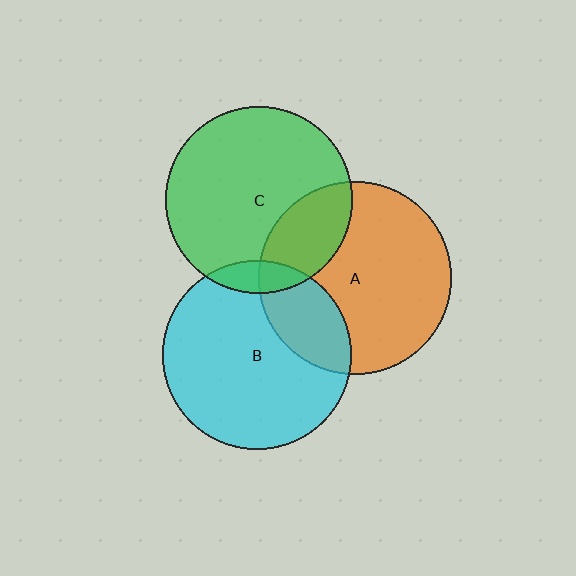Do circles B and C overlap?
Yes.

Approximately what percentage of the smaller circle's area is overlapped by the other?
Approximately 10%.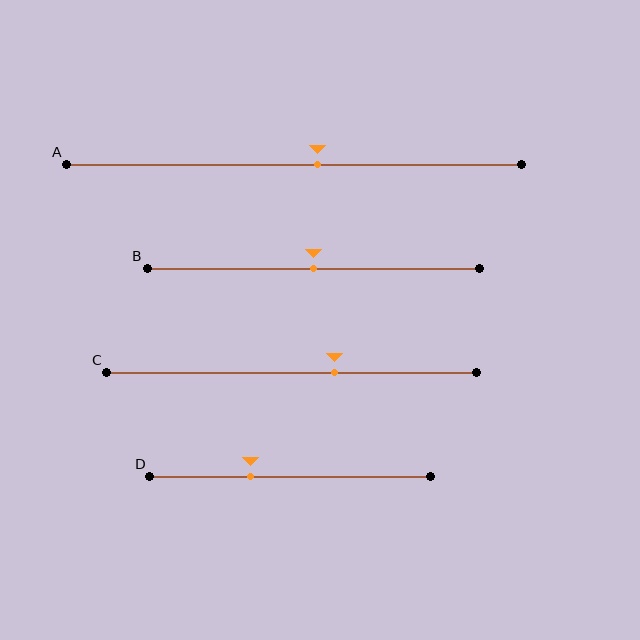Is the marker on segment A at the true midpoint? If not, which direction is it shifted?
No, the marker on segment A is shifted to the right by about 5% of the segment length.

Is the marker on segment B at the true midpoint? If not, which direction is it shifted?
Yes, the marker on segment B is at the true midpoint.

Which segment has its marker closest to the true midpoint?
Segment B has its marker closest to the true midpoint.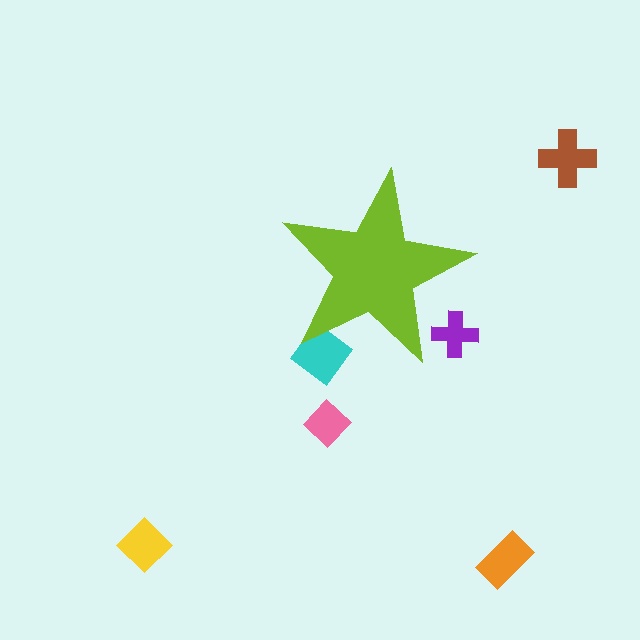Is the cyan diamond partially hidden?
Yes, the cyan diamond is partially hidden behind the lime star.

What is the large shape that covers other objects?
A lime star.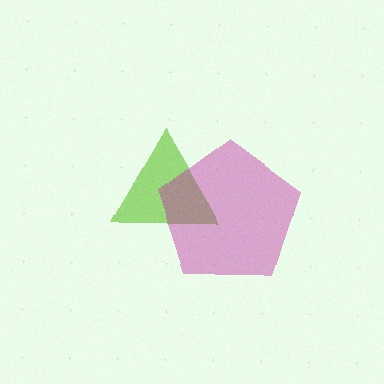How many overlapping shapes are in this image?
There are 2 overlapping shapes in the image.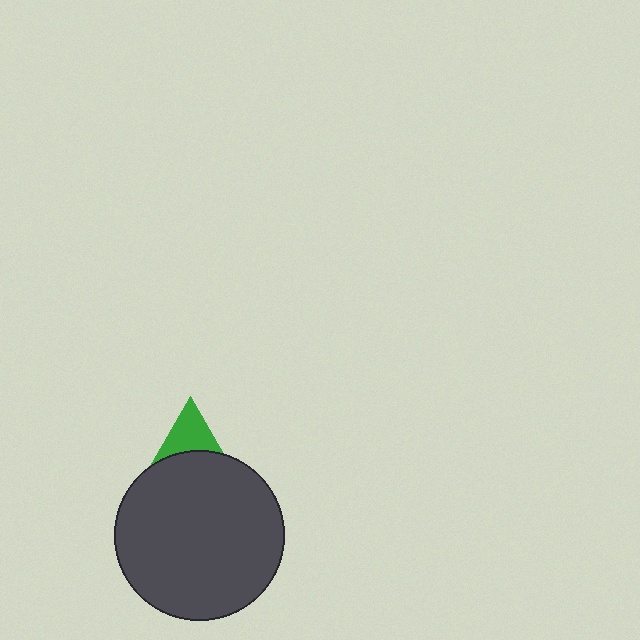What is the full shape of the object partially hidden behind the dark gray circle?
The partially hidden object is a green triangle.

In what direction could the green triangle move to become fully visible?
The green triangle could move up. That would shift it out from behind the dark gray circle entirely.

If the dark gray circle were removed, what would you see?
You would see the complete green triangle.